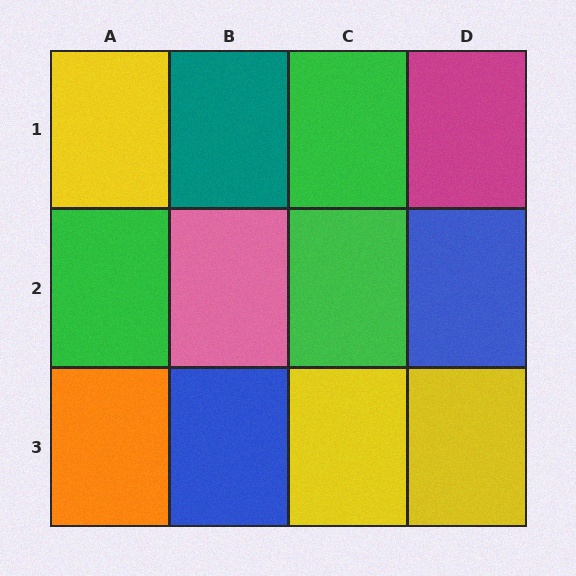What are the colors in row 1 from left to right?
Yellow, teal, green, magenta.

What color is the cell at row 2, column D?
Blue.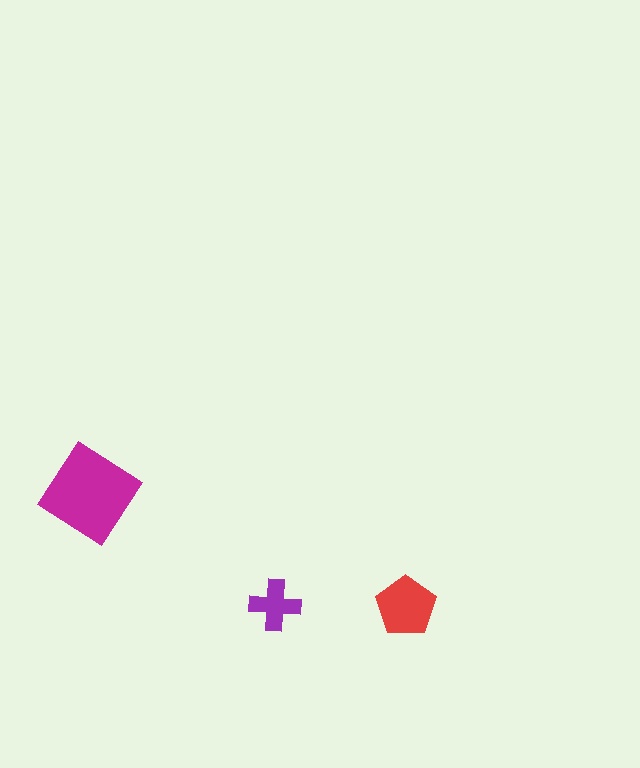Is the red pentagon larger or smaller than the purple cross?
Larger.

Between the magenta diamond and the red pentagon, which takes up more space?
The magenta diamond.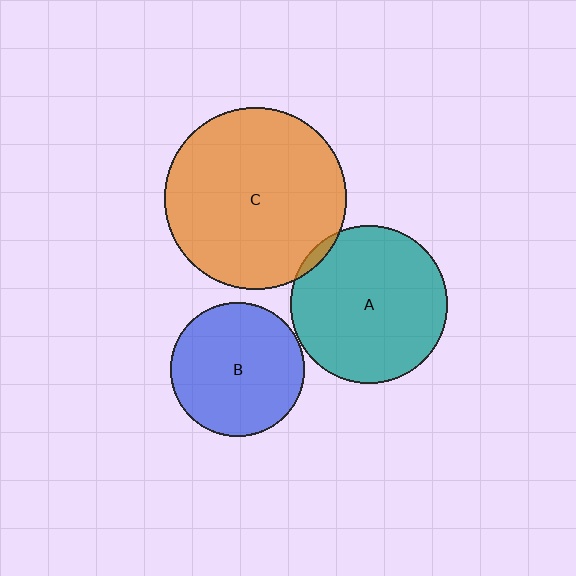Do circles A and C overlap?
Yes.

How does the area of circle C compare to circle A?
Approximately 1.3 times.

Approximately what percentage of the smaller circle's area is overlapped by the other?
Approximately 5%.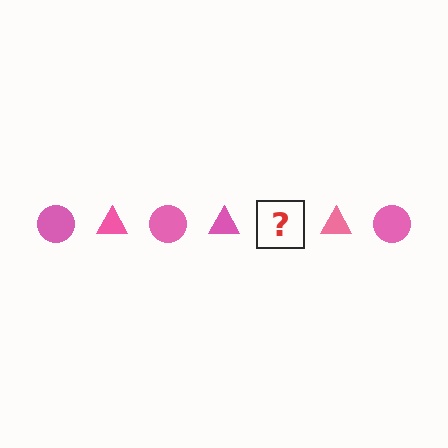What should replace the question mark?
The question mark should be replaced with a pink circle.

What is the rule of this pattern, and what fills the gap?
The rule is that the pattern cycles through circle, triangle shapes in pink. The gap should be filled with a pink circle.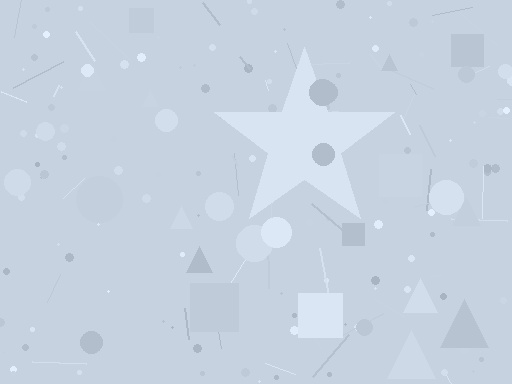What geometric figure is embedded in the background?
A star is embedded in the background.